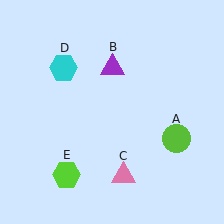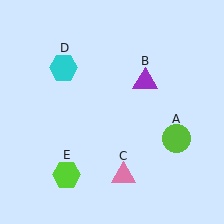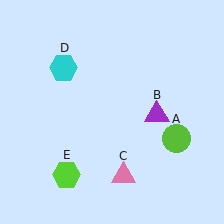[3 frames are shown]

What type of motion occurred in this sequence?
The purple triangle (object B) rotated clockwise around the center of the scene.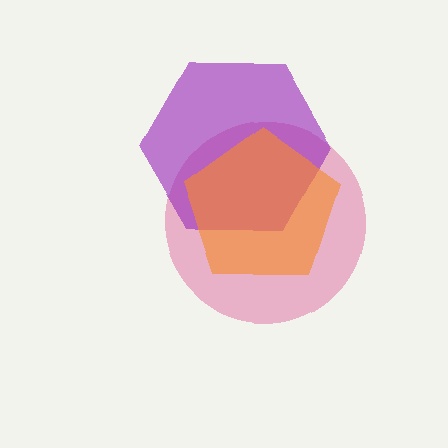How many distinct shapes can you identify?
There are 3 distinct shapes: a pink circle, a purple hexagon, an orange pentagon.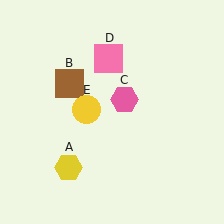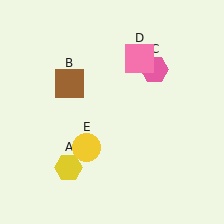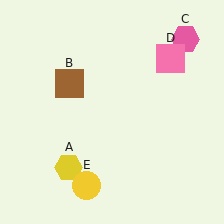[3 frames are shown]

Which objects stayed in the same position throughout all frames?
Yellow hexagon (object A) and brown square (object B) remained stationary.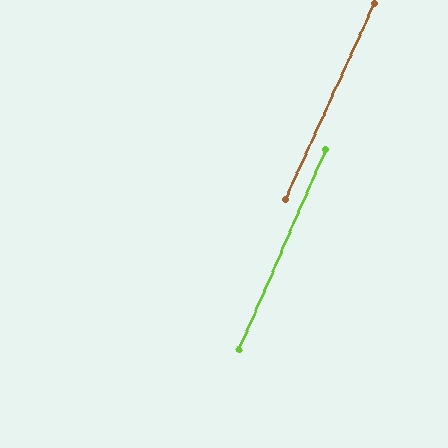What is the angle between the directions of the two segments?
Approximately 1 degree.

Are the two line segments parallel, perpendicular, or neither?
Parallel — their directions differ by only 1.0°.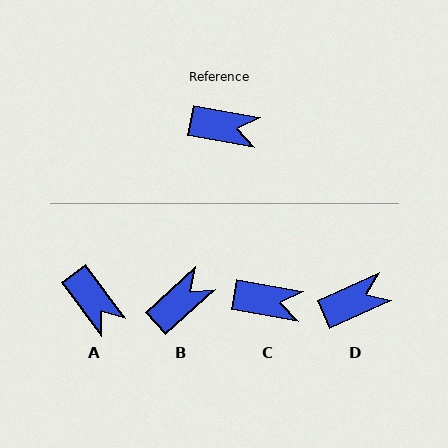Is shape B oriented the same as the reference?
No, it is off by about 52 degrees.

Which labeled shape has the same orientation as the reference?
C.